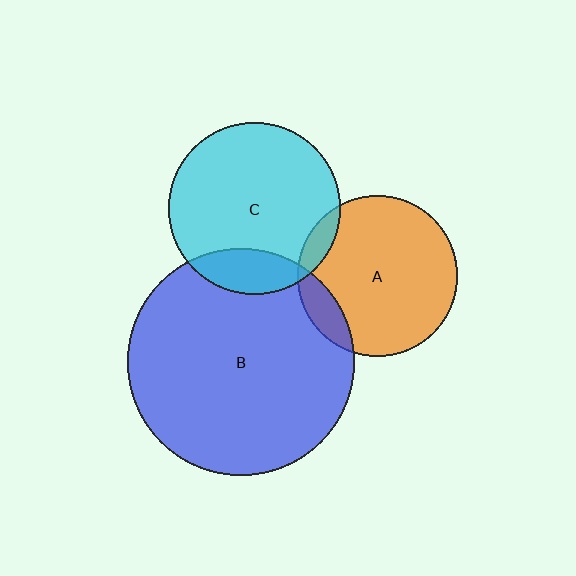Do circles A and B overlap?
Yes.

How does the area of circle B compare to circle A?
Approximately 2.0 times.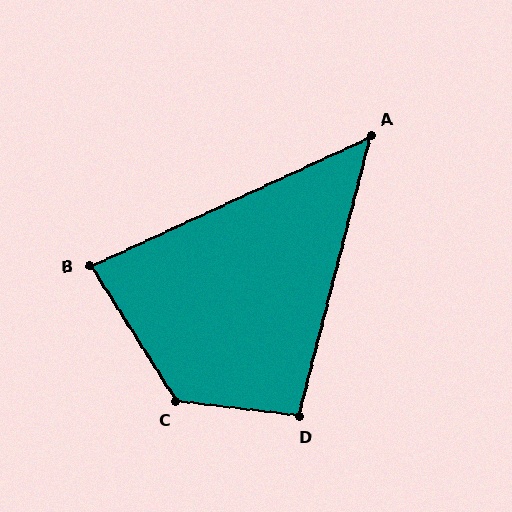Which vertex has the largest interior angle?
C, at approximately 129 degrees.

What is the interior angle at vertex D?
Approximately 98 degrees (obtuse).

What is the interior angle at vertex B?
Approximately 82 degrees (acute).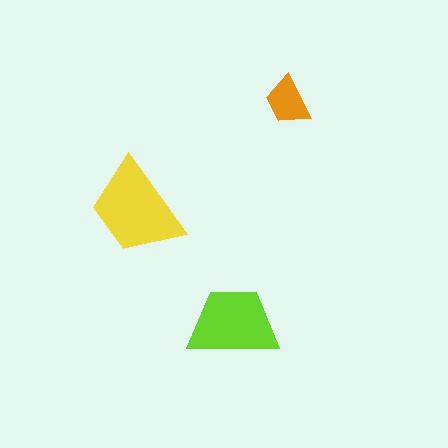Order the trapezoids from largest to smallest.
the yellow one, the lime one, the orange one.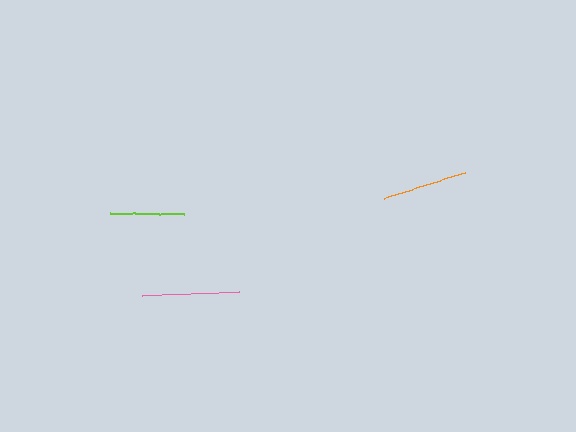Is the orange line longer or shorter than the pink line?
The pink line is longer than the orange line.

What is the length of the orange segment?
The orange segment is approximately 85 pixels long.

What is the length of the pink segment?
The pink segment is approximately 97 pixels long.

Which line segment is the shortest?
The lime line is the shortest at approximately 75 pixels.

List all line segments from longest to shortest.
From longest to shortest: pink, orange, lime.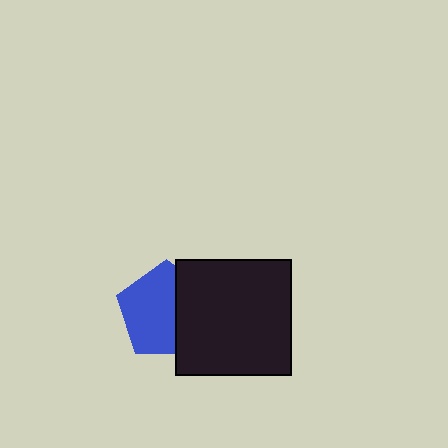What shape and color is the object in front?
The object in front is a black square.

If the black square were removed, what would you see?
You would see the complete blue pentagon.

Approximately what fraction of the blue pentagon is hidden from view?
Roughly 37% of the blue pentagon is hidden behind the black square.